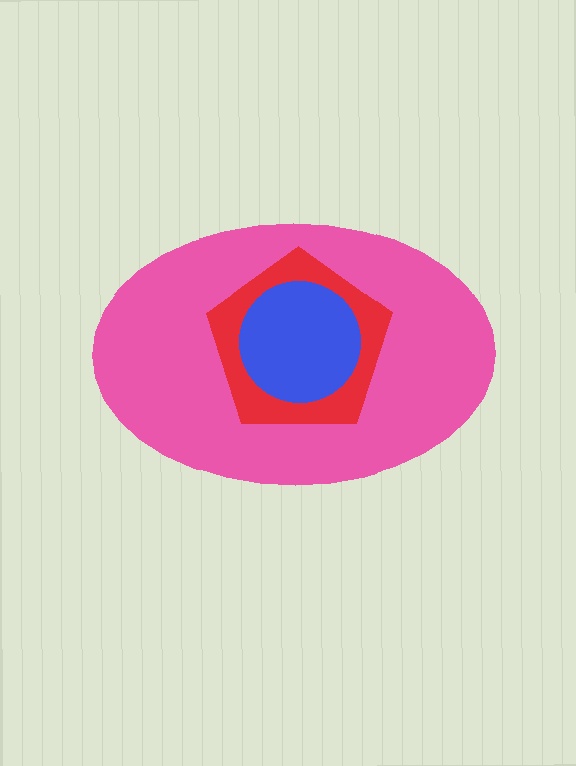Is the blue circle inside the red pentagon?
Yes.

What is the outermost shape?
The pink ellipse.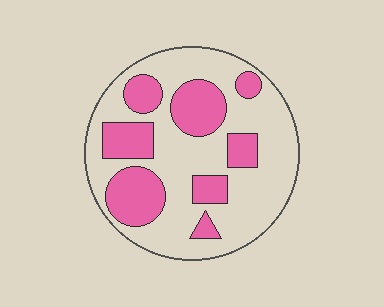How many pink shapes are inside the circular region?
8.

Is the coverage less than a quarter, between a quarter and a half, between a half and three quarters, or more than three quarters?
Between a quarter and a half.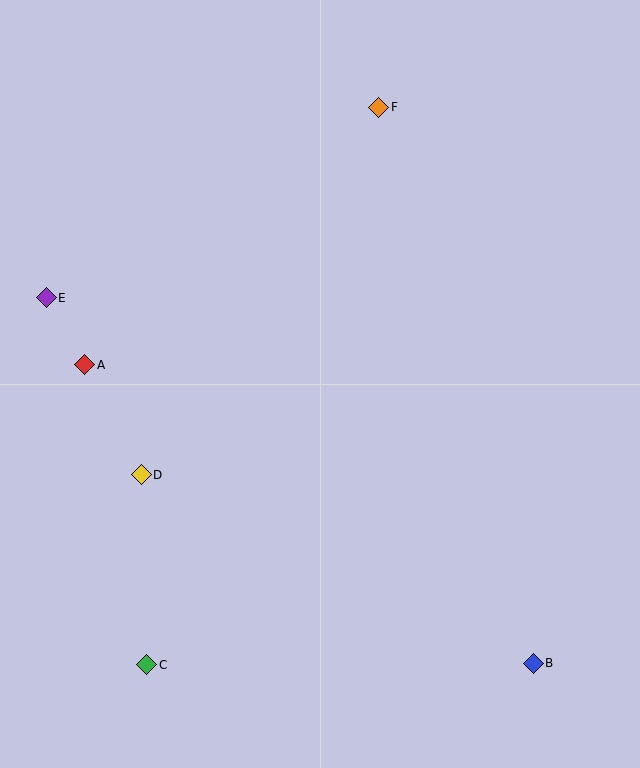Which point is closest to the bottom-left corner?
Point C is closest to the bottom-left corner.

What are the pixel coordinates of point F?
Point F is at (379, 107).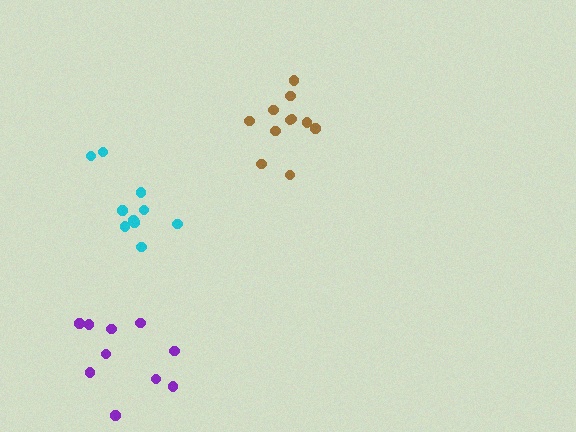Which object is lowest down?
The purple cluster is bottommost.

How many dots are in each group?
Group 1: 11 dots, Group 2: 10 dots, Group 3: 10 dots (31 total).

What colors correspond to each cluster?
The clusters are colored: brown, cyan, purple.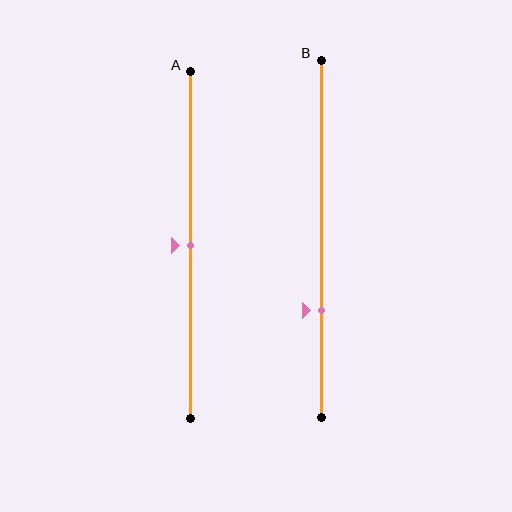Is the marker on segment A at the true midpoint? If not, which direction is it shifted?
Yes, the marker on segment A is at the true midpoint.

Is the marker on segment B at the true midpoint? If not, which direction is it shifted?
No, the marker on segment B is shifted downward by about 20% of the segment length.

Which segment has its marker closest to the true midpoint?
Segment A has its marker closest to the true midpoint.